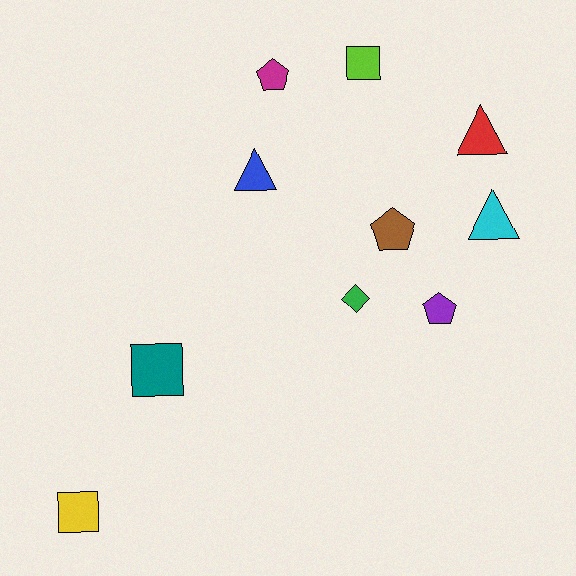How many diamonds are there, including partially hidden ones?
There is 1 diamond.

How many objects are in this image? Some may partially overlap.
There are 10 objects.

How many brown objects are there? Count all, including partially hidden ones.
There is 1 brown object.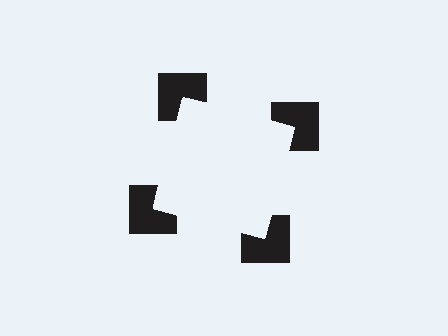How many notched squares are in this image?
There are 4 — one at each vertex of the illusory square.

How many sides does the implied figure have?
4 sides.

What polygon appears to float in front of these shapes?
An illusory square — its edges are inferred from the aligned wedge cuts in the notched squares, not physically drawn.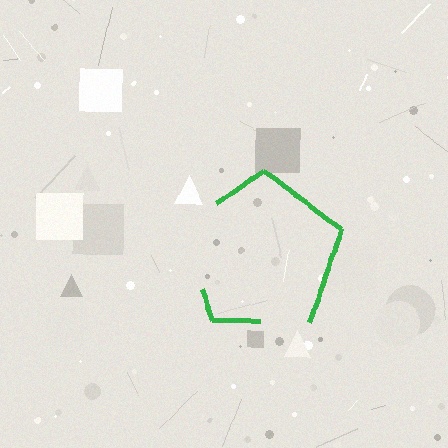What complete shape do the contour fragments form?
The contour fragments form a pentagon.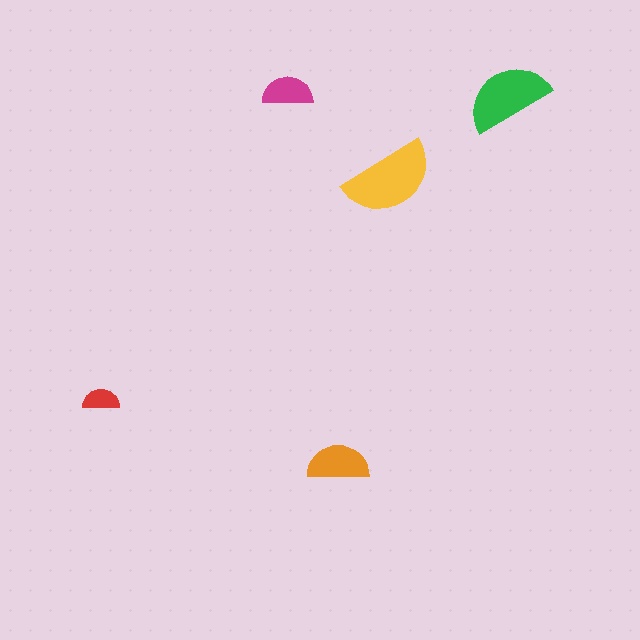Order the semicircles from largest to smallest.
the yellow one, the green one, the orange one, the magenta one, the red one.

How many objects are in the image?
There are 5 objects in the image.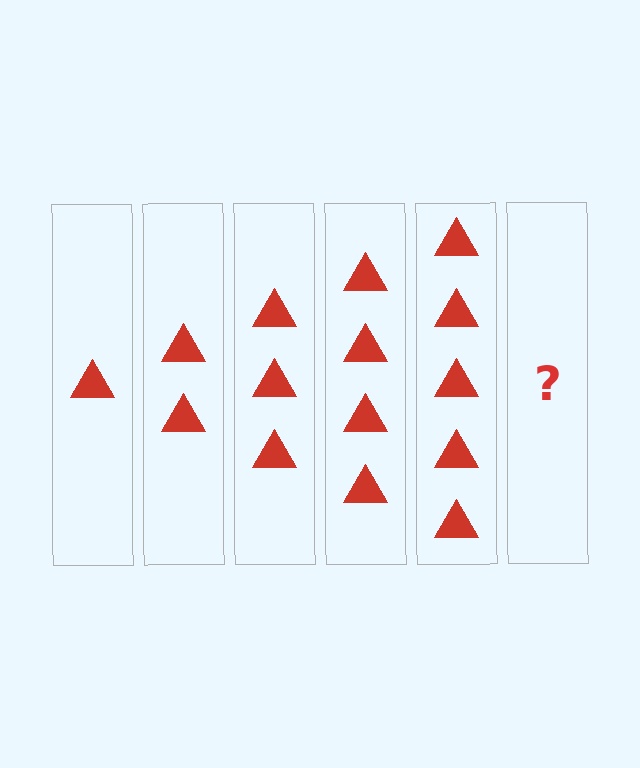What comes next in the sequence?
The next element should be 6 triangles.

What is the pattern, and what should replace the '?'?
The pattern is that each step adds one more triangle. The '?' should be 6 triangles.